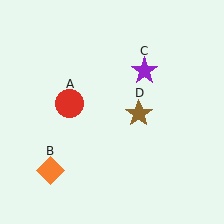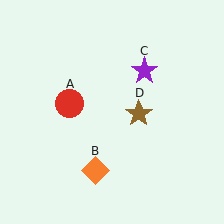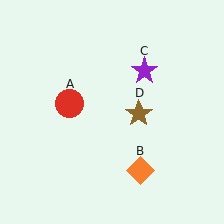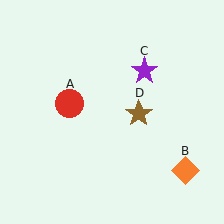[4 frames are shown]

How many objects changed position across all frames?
1 object changed position: orange diamond (object B).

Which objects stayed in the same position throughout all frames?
Red circle (object A) and purple star (object C) and brown star (object D) remained stationary.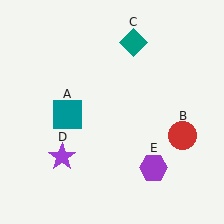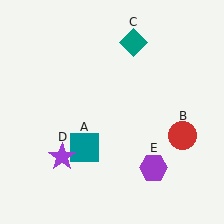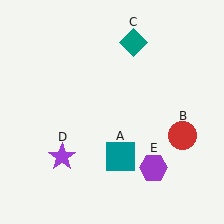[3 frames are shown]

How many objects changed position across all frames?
1 object changed position: teal square (object A).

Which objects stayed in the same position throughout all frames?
Red circle (object B) and teal diamond (object C) and purple star (object D) and purple hexagon (object E) remained stationary.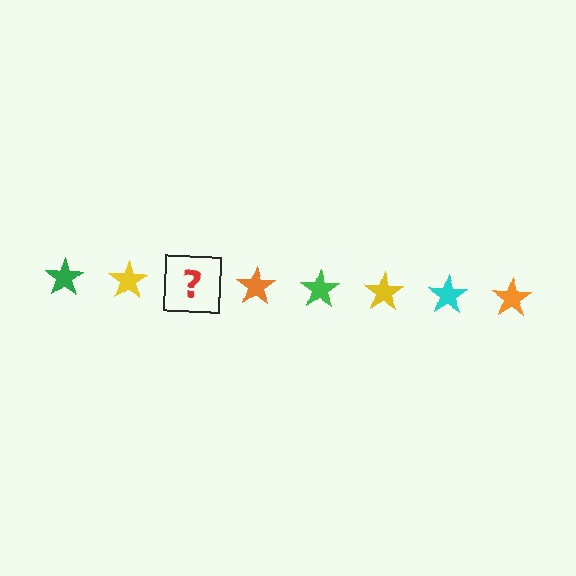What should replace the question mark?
The question mark should be replaced with a cyan star.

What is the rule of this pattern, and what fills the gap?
The rule is that the pattern cycles through green, yellow, cyan, orange stars. The gap should be filled with a cyan star.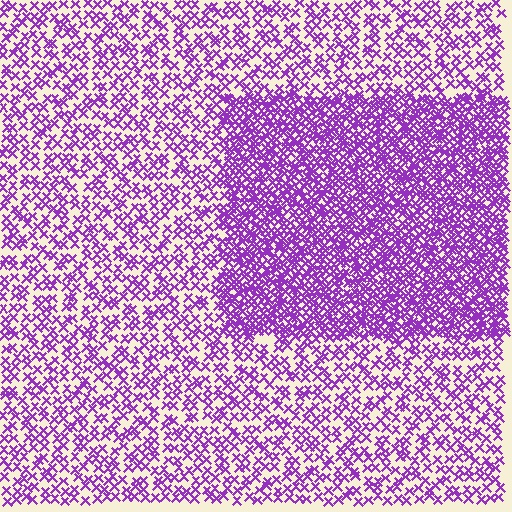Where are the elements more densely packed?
The elements are more densely packed inside the rectangle boundary.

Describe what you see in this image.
The image contains small purple elements arranged at two different densities. A rectangle-shaped region is visible where the elements are more densely packed than the surrounding area.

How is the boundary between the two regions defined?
The boundary is defined by a change in element density (approximately 2.2x ratio). All elements are the same color, size, and shape.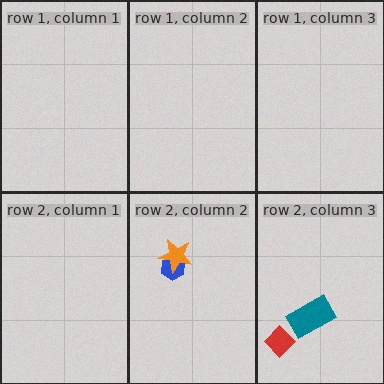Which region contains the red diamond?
The row 2, column 3 region.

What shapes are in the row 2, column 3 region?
The red diamond, the teal rectangle.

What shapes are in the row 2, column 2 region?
The blue hexagon, the orange star.